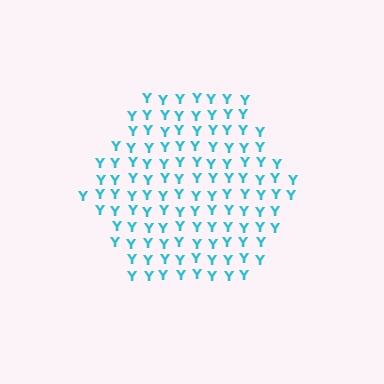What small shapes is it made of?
It is made of small letter Y's.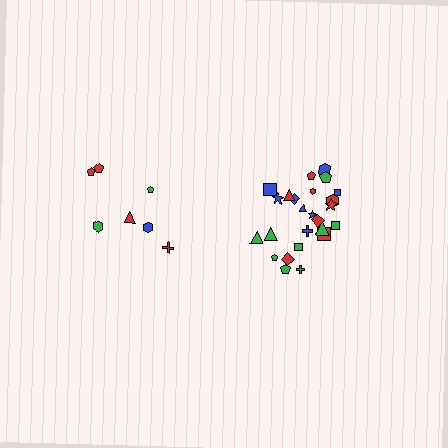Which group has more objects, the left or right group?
The right group.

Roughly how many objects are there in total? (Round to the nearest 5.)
Roughly 30 objects in total.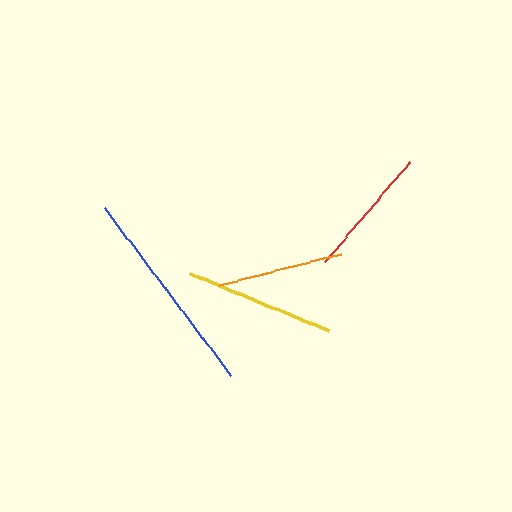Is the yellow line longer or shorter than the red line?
The yellow line is longer than the red line.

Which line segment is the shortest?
The orange line is the shortest at approximately 126 pixels.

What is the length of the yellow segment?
The yellow segment is approximately 149 pixels long.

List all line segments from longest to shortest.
From longest to shortest: blue, yellow, red, orange.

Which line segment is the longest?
The blue line is the longest at approximately 210 pixels.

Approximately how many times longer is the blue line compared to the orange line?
The blue line is approximately 1.7 times the length of the orange line.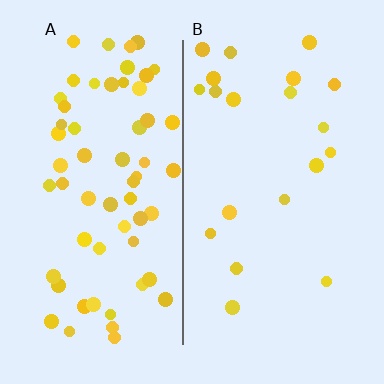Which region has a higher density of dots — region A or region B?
A (the left).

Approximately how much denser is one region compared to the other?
Approximately 3.0× — region A over region B.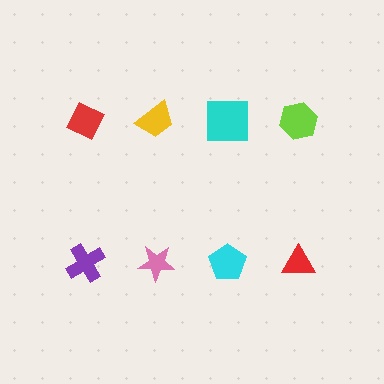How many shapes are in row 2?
4 shapes.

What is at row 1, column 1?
A red diamond.